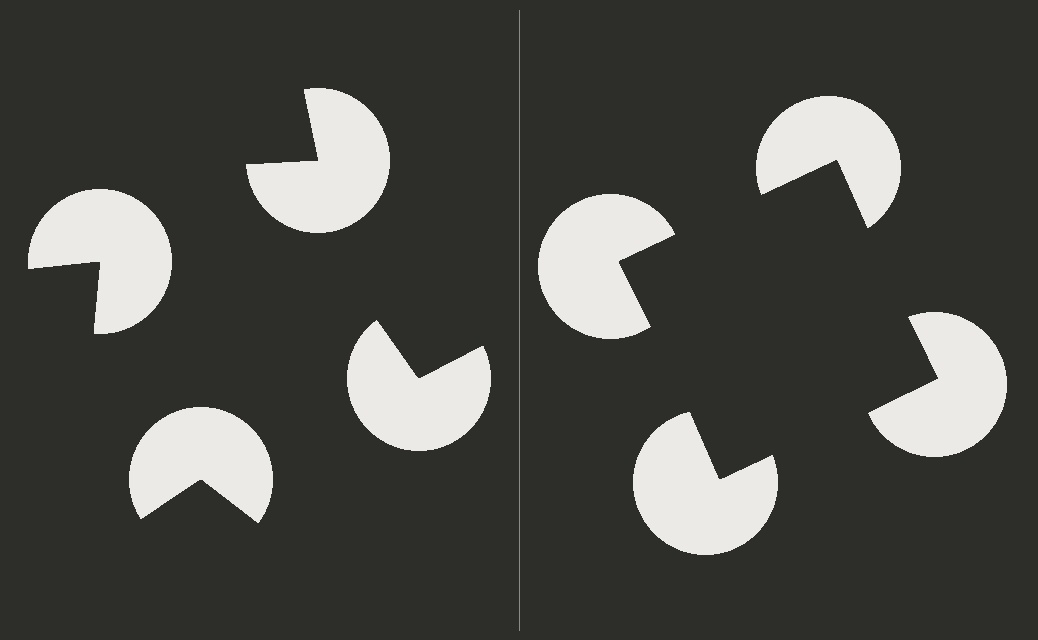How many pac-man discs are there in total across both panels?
8 — 4 on each side.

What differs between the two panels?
The pac-man discs are positioned identically on both sides; only the wedge orientations differ. On the right they align to a square; on the left they are misaligned.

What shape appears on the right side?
An illusory square.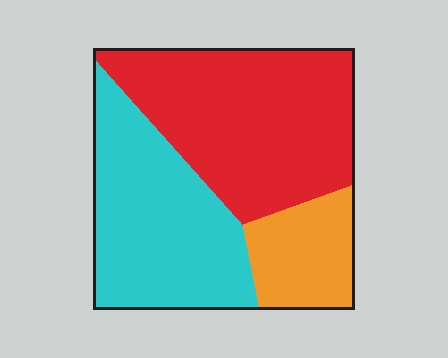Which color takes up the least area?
Orange, at roughly 15%.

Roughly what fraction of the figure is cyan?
Cyan covers around 40% of the figure.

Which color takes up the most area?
Red, at roughly 45%.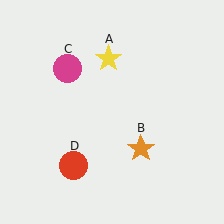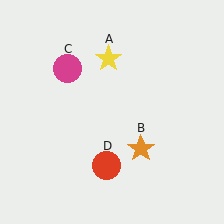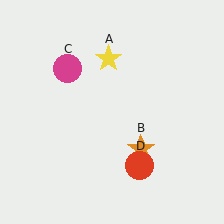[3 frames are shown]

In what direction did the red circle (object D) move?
The red circle (object D) moved right.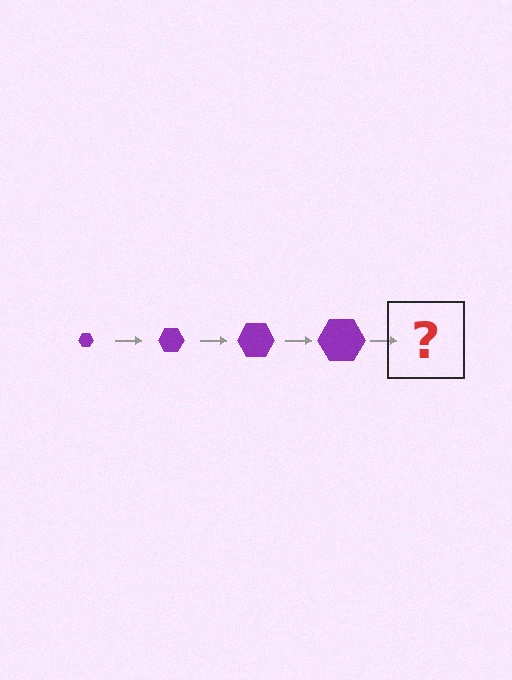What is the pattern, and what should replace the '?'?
The pattern is that the hexagon gets progressively larger each step. The '?' should be a purple hexagon, larger than the previous one.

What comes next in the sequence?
The next element should be a purple hexagon, larger than the previous one.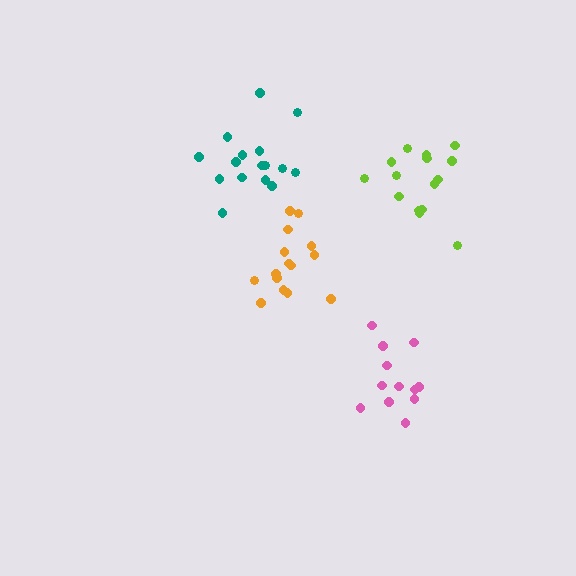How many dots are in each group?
Group 1: 16 dots, Group 2: 15 dots, Group 3: 12 dots, Group 4: 16 dots (59 total).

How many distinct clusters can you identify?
There are 4 distinct clusters.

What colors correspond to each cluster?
The clusters are colored: teal, orange, pink, lime.